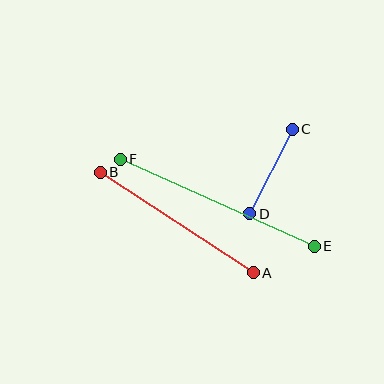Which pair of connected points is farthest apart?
Points E and F are farthest apart.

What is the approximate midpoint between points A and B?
The midpoint is at approximately (177, 223) pixels.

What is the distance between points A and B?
The distance is approximately 183 pixels.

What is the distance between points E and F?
The distance is approximately 213 pixels.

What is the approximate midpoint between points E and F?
The midpoint is at approximately (217, 203) pixels.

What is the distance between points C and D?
The distance is approximately 94 pixels.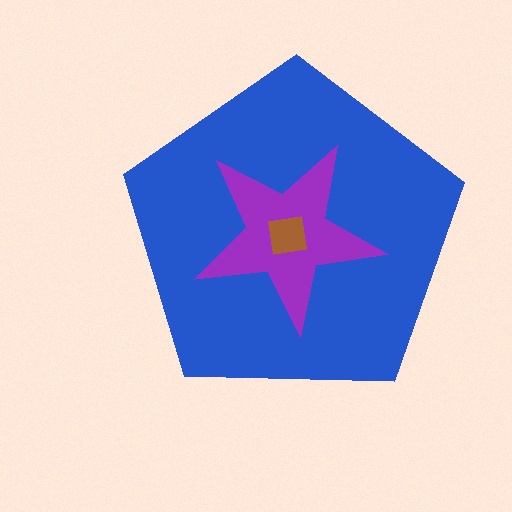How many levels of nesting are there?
3.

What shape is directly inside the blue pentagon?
The purple star.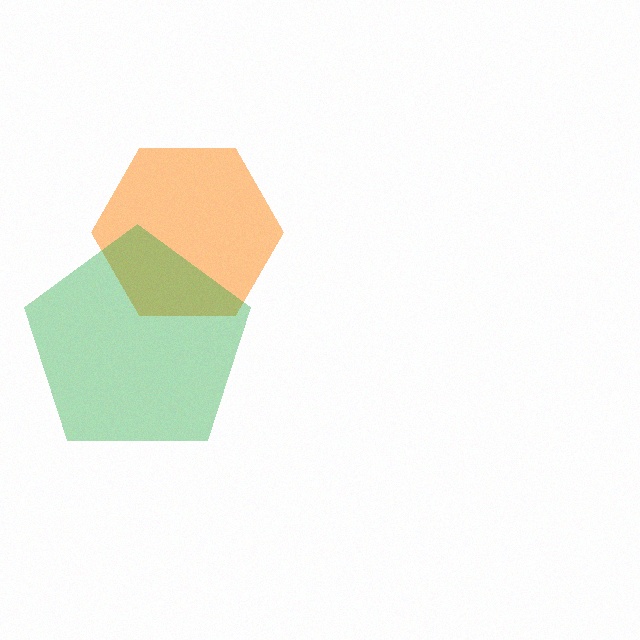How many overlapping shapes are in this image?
There are 2 overlapping shapes in the image.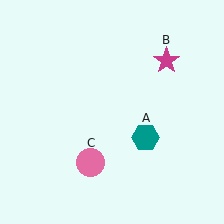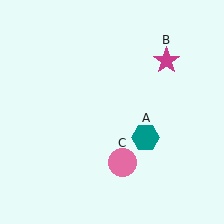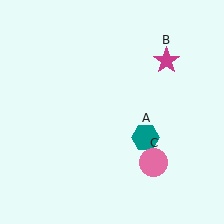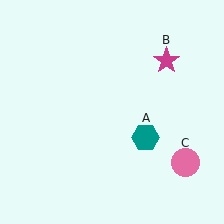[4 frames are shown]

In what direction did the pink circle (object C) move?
The pink circle (object C) moved right.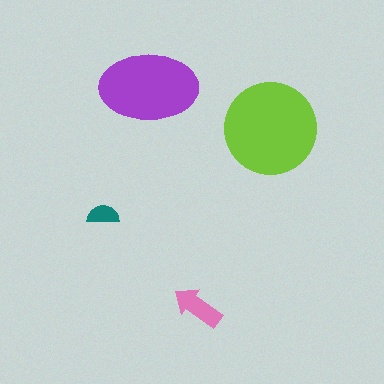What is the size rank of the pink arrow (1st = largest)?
3rd.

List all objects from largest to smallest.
The lime circle, the purple ellipse, the pink arrow, the teal semicircle.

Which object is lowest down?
The pink arrow is bottommost.